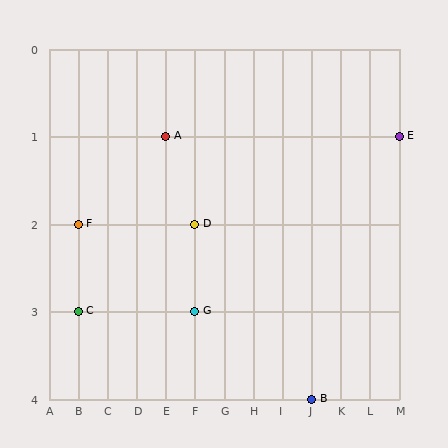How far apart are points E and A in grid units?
Points E and A are 8 columns apart.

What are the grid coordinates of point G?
Point G is at grid coordinates (F, 3).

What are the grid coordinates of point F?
Point F is at grid coordinates (B, 2).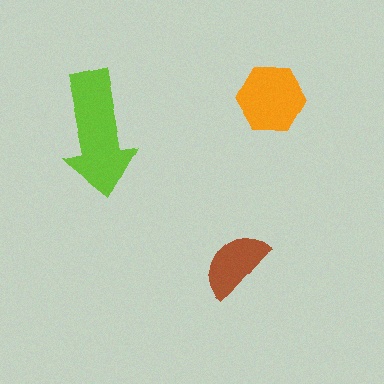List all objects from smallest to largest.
The brown semicircle, the orange hexagon, the lime arrow.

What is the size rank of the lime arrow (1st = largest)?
1st.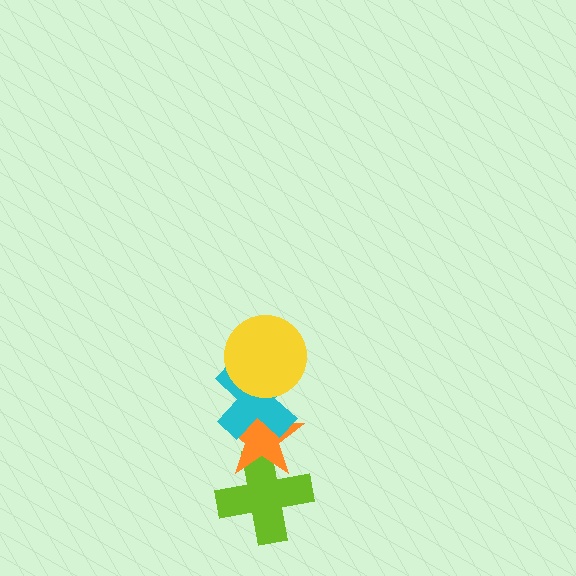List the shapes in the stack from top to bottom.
From top to bottom: the yellow circle, the cyan cross, the orange star, the lime cross.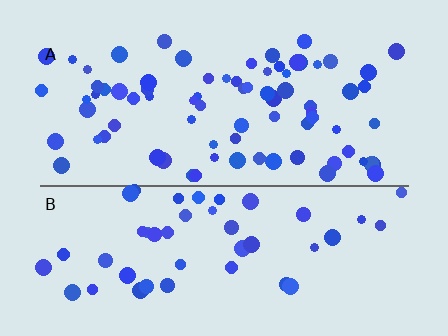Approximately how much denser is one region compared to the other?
Approximately 1.7× — region A over region B.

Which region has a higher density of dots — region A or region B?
A (the top).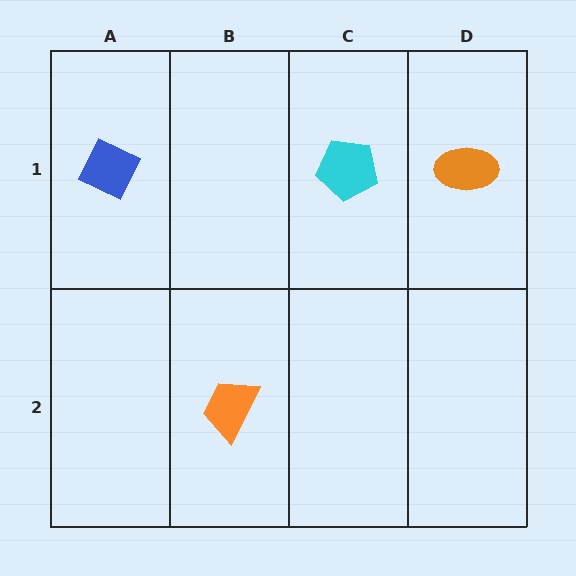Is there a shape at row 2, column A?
No, that cell is empty.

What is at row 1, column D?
An orange ellipse.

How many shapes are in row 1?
3 shapes.